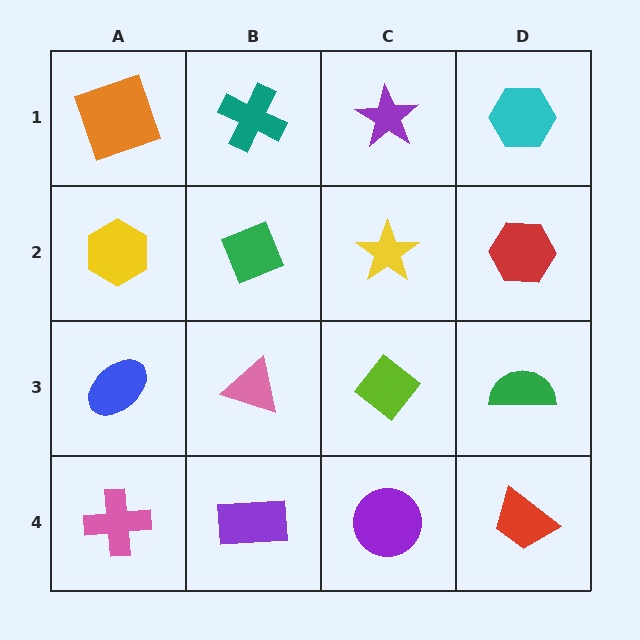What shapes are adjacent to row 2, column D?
A cyan hexagon (row 1, column D), a green semicircle (row 3, column D), a yellow star (row 2, column C).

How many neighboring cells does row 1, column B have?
3.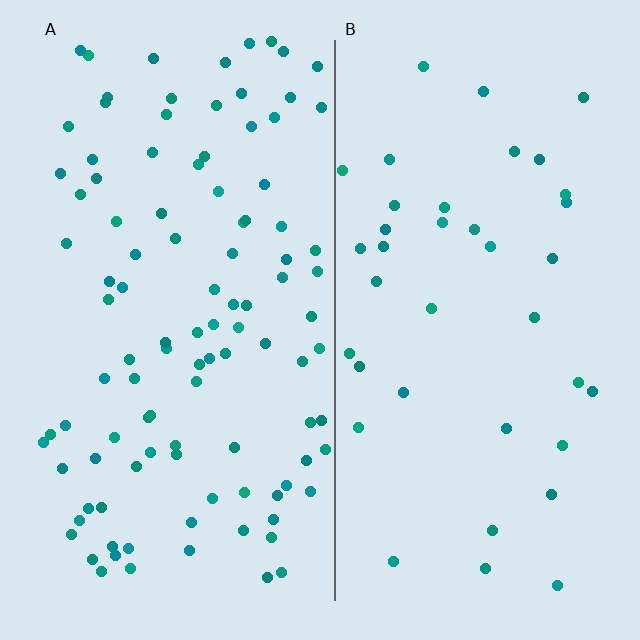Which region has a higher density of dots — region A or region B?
A (the left).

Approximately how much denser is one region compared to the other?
Approximately 2.7× — region A over region B.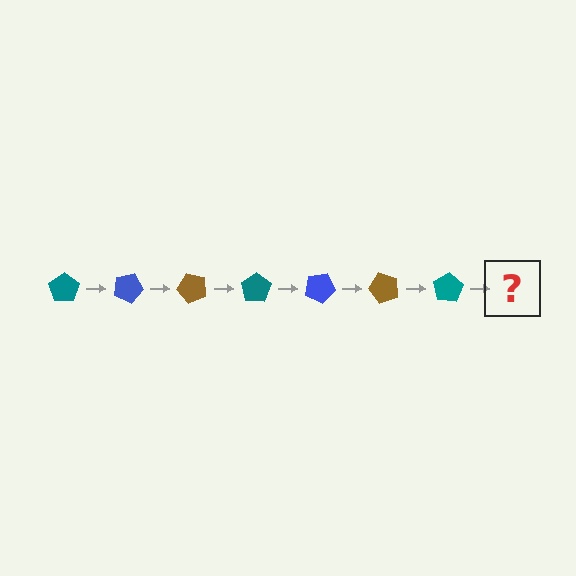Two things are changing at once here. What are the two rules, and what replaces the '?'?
The two rules are that it rotates 25 degrees each step and the color cycles through teal, blue, and brown. The '?' should be a blue pentagon, rotated 175 degrees from the start.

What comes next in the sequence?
The next element should be a blue pentagon, rotated 175 degrees from the start.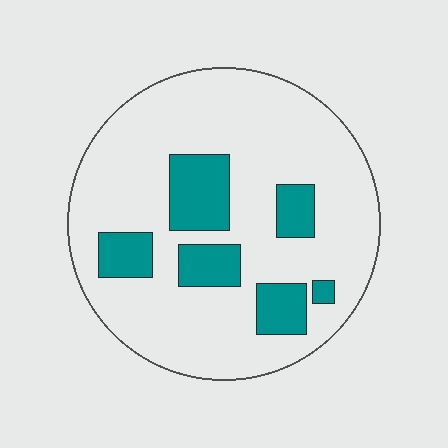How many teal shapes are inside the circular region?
6.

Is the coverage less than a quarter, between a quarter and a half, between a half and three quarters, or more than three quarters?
Less than a quarter.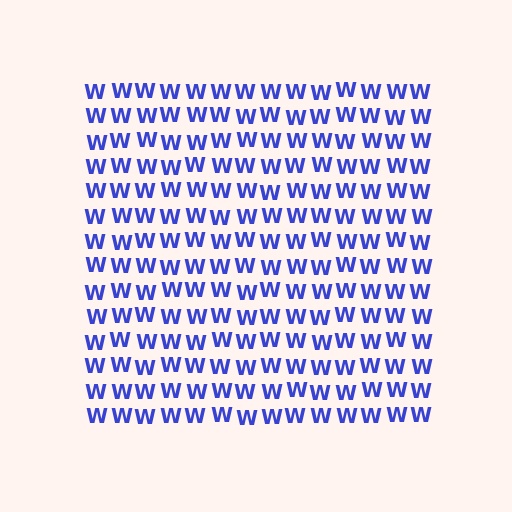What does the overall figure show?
The overall figure shows a square.